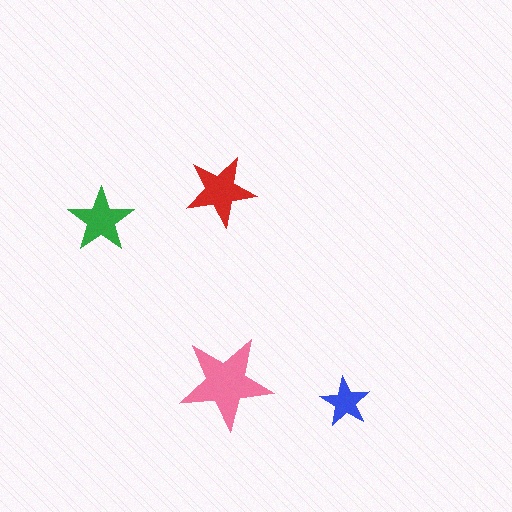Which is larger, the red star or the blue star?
The red one.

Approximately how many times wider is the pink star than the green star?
About 1.5 times wider.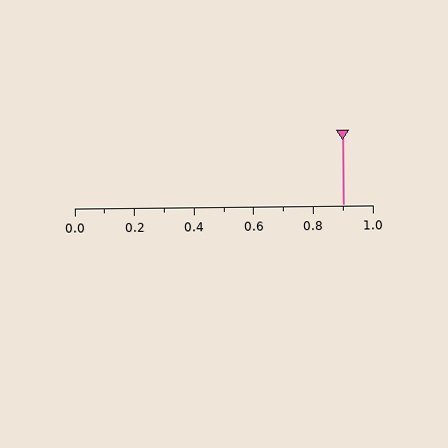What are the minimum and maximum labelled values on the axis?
The axis runs from 0.0 to 1.0.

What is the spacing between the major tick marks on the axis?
The major ticks are spaced 0.2 apart.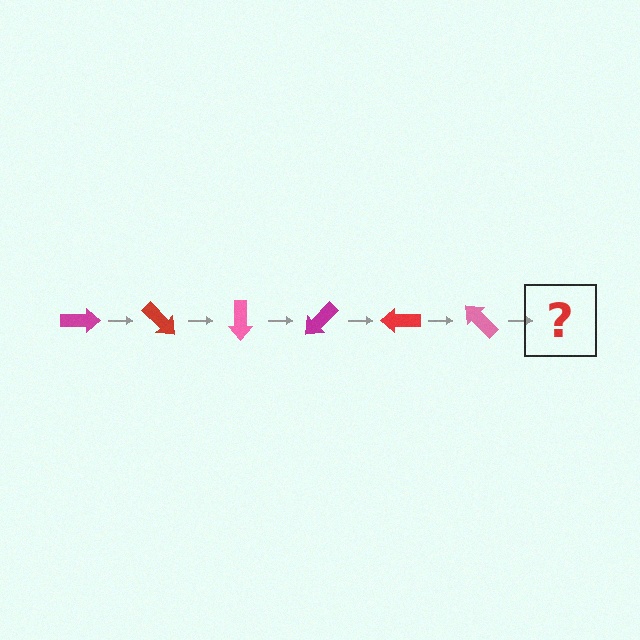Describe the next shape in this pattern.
It should be a magenta arrow, rotated 270 degrees from the start.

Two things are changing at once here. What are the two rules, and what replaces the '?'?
The two rules are that it rotates 45 degrees each step and the color cycles through magenta, red, and pink. The '?' should be a magenta arrow, rotated 270 degrees from the start.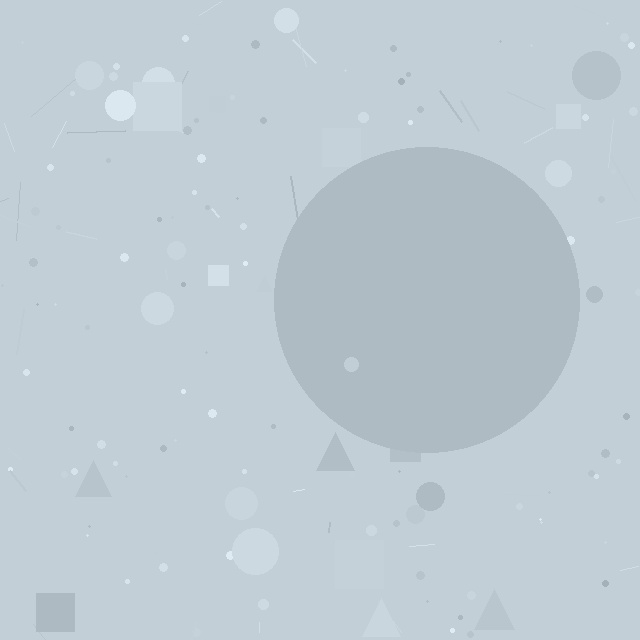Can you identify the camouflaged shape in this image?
The camouflaged shape is a circle.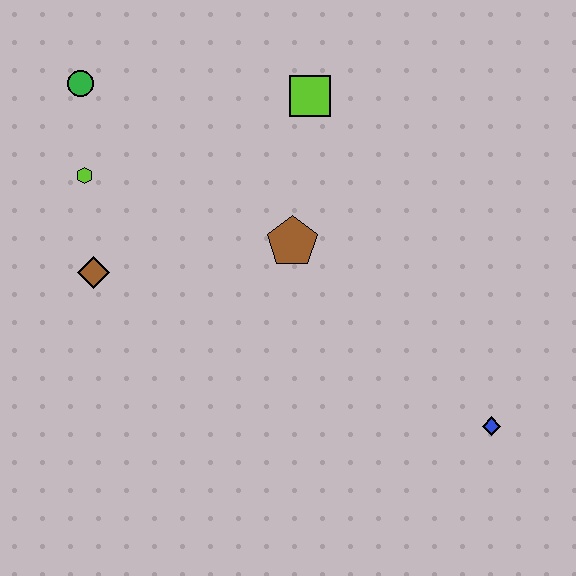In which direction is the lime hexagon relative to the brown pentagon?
The lime hexagon is to the left of the brown pentagon.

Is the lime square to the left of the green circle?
No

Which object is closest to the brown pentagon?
The lime square is closest to the brown pentagon.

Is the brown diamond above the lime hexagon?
No